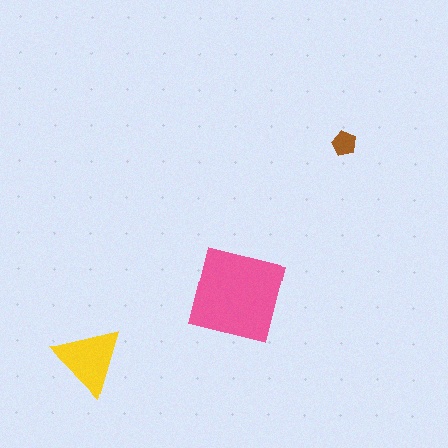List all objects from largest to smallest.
The pink square, the yellow triangle, the brown pentagon.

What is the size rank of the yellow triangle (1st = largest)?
2nd.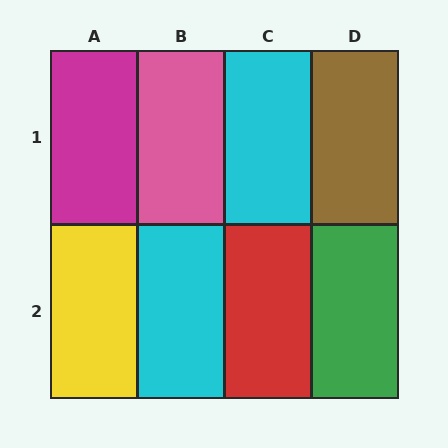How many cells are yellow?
1 cell is yellow.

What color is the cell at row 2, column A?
Yellow.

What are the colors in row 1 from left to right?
Magenta, pink, cyan, brown.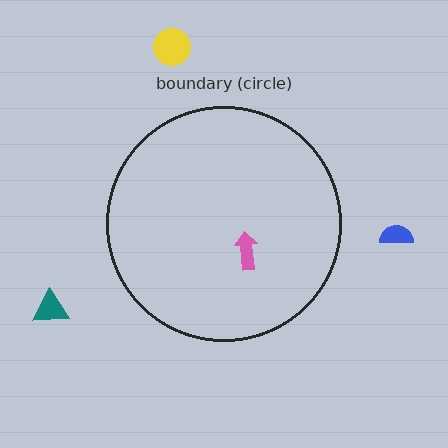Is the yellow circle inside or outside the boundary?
Outside.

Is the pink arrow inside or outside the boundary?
Inside.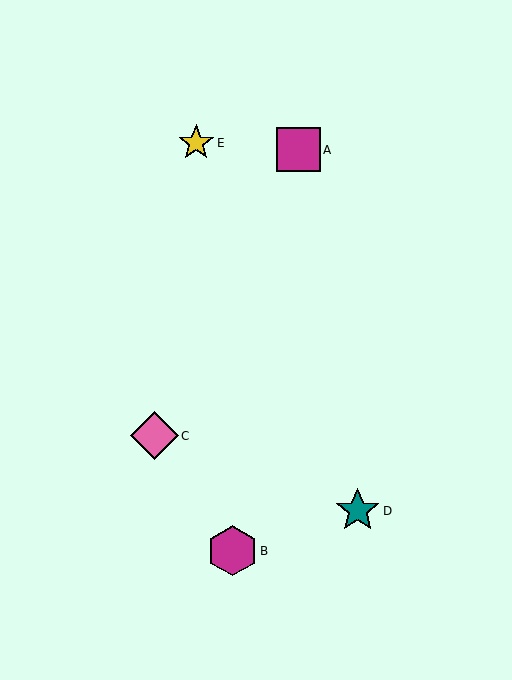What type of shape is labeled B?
Shape B is a magenta hexagon.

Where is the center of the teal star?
The center of the teal star is at (358, 511).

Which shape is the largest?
The magenta hexagon (labeled B) is the largest.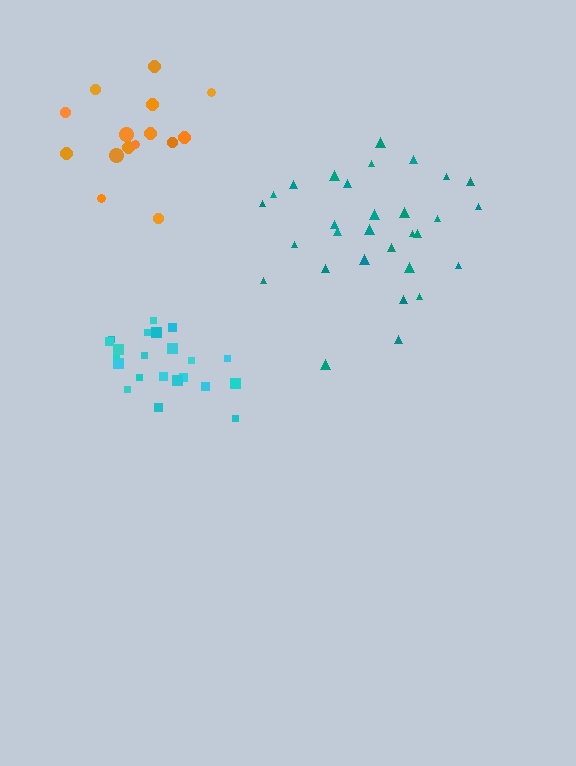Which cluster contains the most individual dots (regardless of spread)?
Teal (30).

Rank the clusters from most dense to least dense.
cyan, orange, teal.